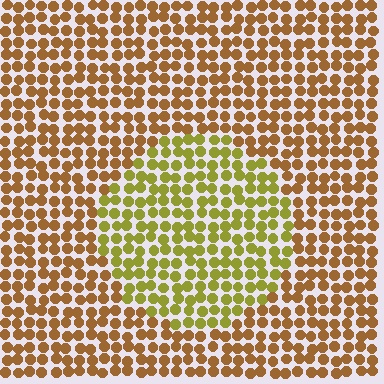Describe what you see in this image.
The image is filled with small brown elements in a uniform arrangement. A circle-shaped region is visible where the elements are tinted to a slightly different hue, forming a subtle color boundary.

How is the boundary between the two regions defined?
The boundary is defined purely by a slight shift in hue (about 36 degrees). Spacing, size, and orientation are identical on both sides.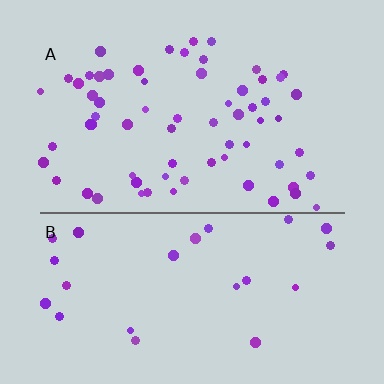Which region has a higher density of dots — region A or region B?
A (the top).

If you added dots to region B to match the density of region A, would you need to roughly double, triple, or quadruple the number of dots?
Approximately triple.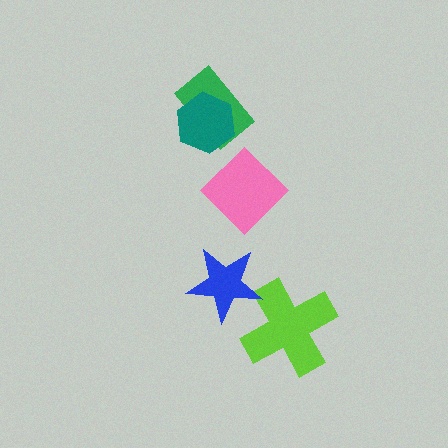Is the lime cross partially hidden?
Yes, it is partially covered by another shape.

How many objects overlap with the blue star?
1 object overlaps with the blue star.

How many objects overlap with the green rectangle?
1 object overlaps with the green rectangle.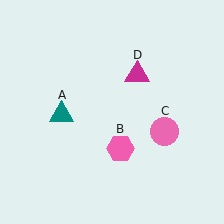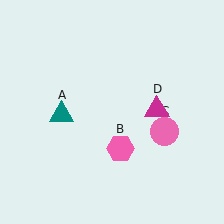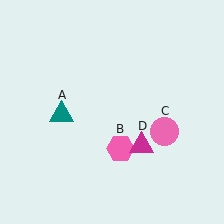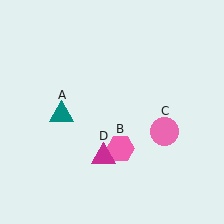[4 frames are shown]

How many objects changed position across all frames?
1 object changed position: magenta triangle (object D).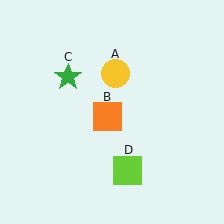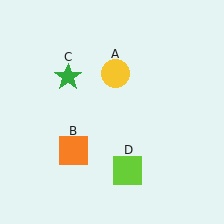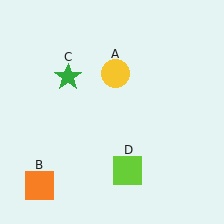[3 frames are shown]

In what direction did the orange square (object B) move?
The orange square (object B) moved down and to the left.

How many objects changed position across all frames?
1 object changed position: orange square (object B).